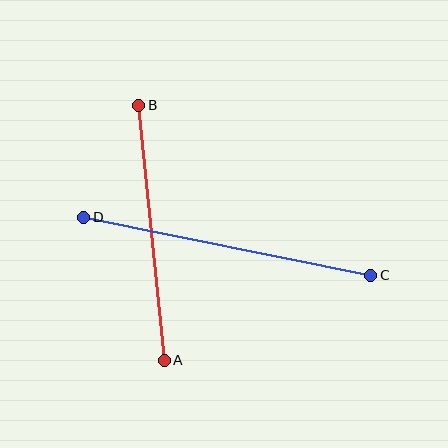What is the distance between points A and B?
The distance is approximately 256 pixels.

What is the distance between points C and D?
The distance is approximately 293 pixels.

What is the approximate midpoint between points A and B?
The midpoint is at approximately (152, 233) pixels.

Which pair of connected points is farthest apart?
Points C and D are farthest apart.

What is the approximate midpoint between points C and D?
The midpoint is at approximately (227, 246) pixels.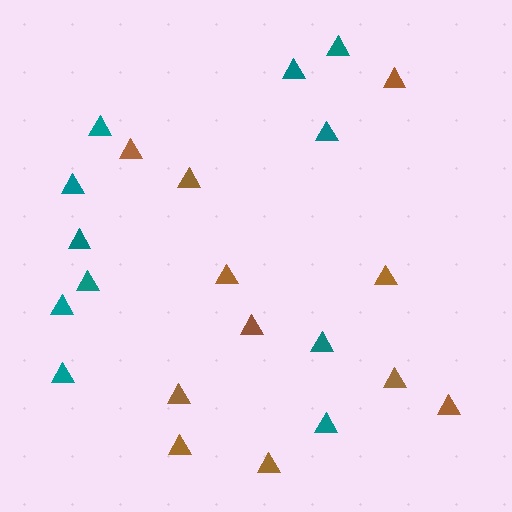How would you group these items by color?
There are 2 groups: one group of brown triangles (11) and one group of teal triangles (11).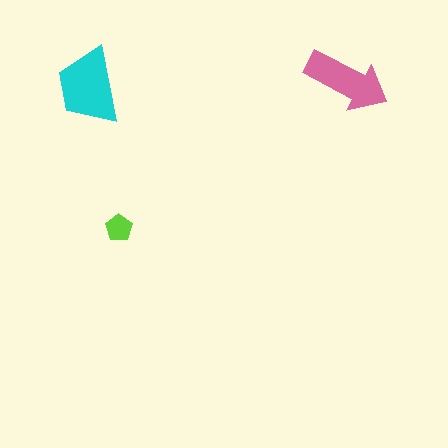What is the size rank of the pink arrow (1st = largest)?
2nd.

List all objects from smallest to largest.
The lime pentagon, the pink arrow, the cyan trapezoid.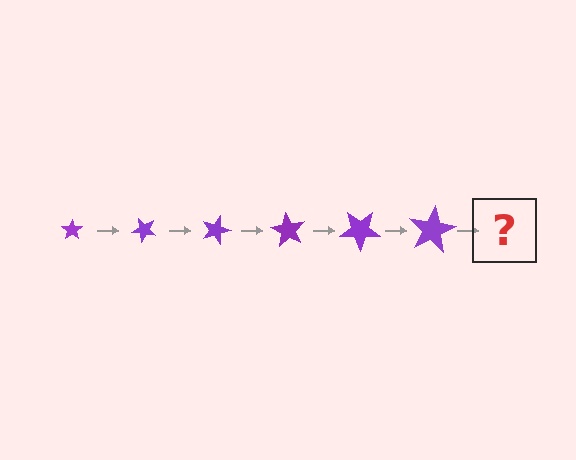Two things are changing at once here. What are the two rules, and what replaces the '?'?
The two rules are that the star grows larger each step and it rotates 45 degrees each step. The '?' should be a star, larger than the previous one and rotated 270 degrees from the start.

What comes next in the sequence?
The next element should be a star, larger than the previous one and rotated 270 degrees from the start.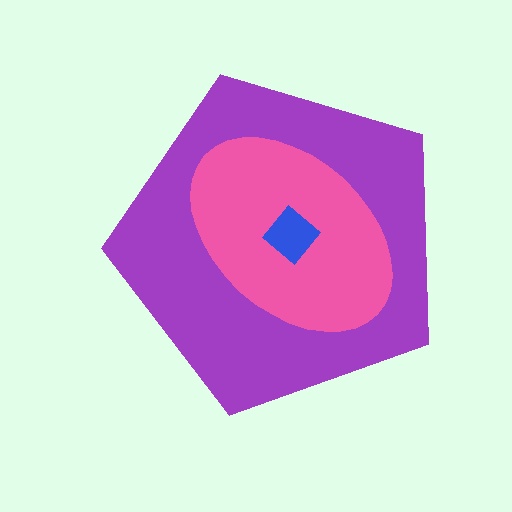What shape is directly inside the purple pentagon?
The pink ellipse.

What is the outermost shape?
The purple pentagon.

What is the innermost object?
The blue diamond.